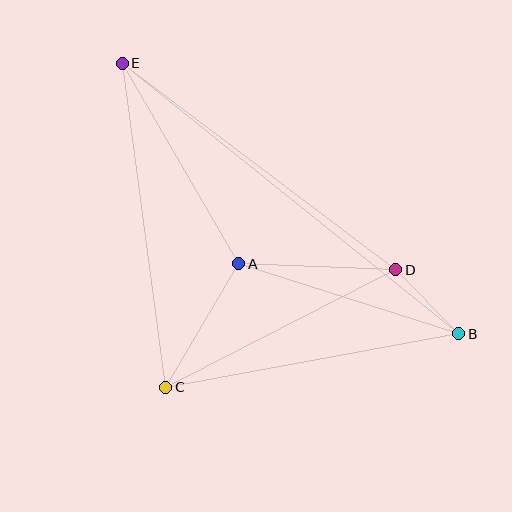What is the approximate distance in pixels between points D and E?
The distance between D and E is approximately 342 pixels.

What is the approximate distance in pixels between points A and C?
The distance between A and C is approximately 143 pixels.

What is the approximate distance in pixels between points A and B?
The distance between A and B is approximately 231 pixels.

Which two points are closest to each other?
Points B and D are closest to each other.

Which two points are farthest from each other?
Points B and E are farthest from each other.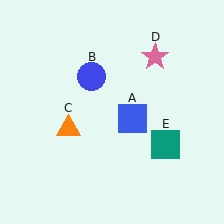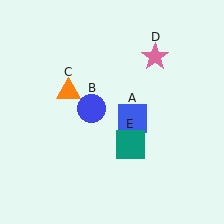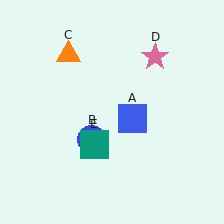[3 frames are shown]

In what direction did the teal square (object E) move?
The teal square (object E) moved left.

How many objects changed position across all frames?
3 objects changed position: blue circle (object B), orange triangle (object C), teal square (object E).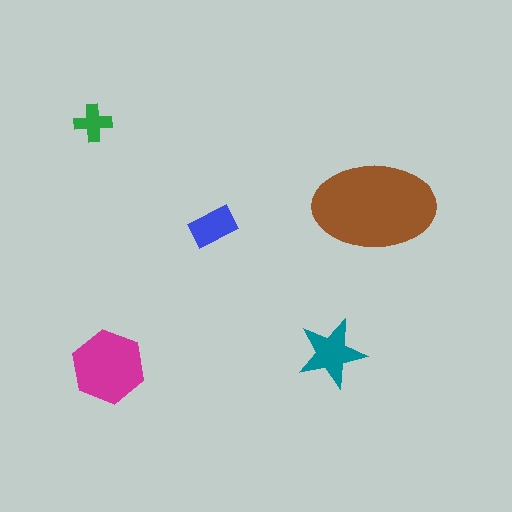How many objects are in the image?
There are 5 objects in the image.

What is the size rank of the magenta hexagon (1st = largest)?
2nd.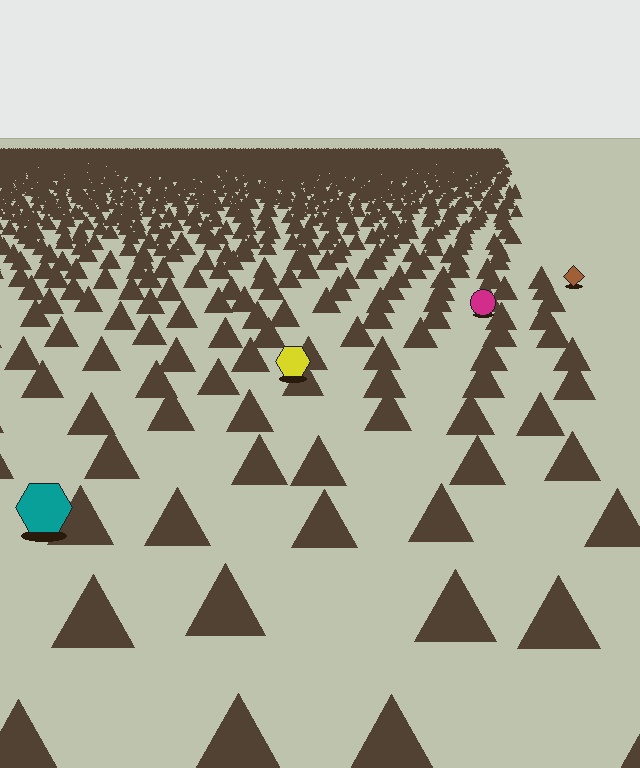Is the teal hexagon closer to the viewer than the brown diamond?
Yes. The teal hexagon is closer — you can tell from the texture gradient: the ground texture is coarser near it.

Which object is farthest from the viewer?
The brown diamond is farthest from the viewer. It appears smaller and the ground texture around it is denser.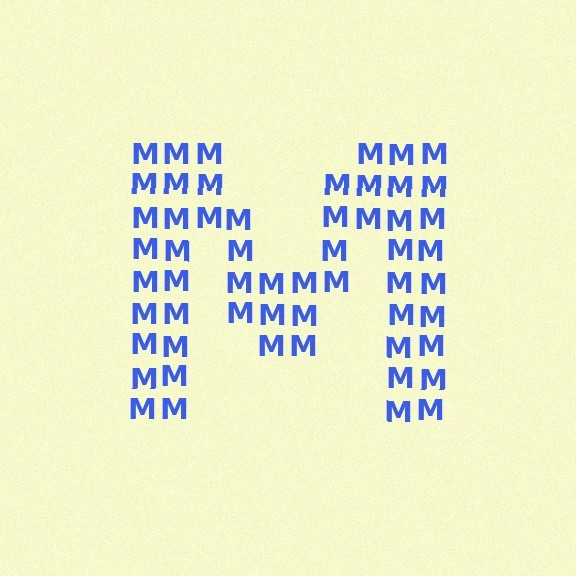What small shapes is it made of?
It is made of small letter M's.